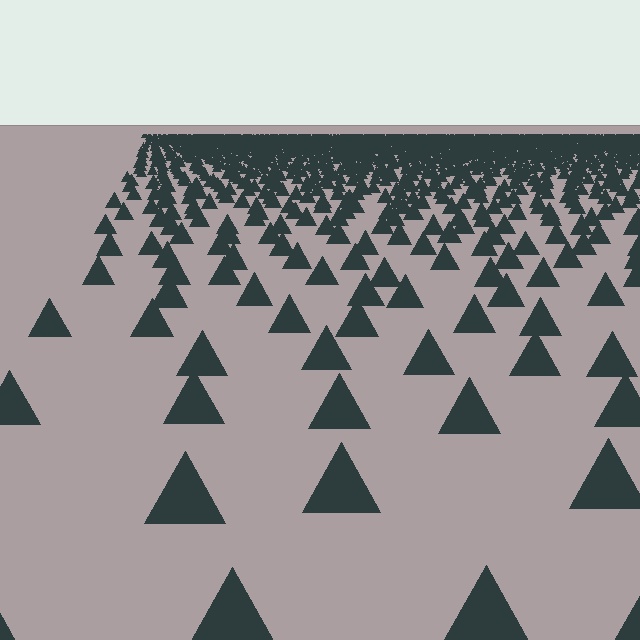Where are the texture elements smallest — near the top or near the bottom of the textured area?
Near the top.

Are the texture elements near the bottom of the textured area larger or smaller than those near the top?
Larger. Near the bottom, elements are closer to the viewer and appear at a bigger on-screen size.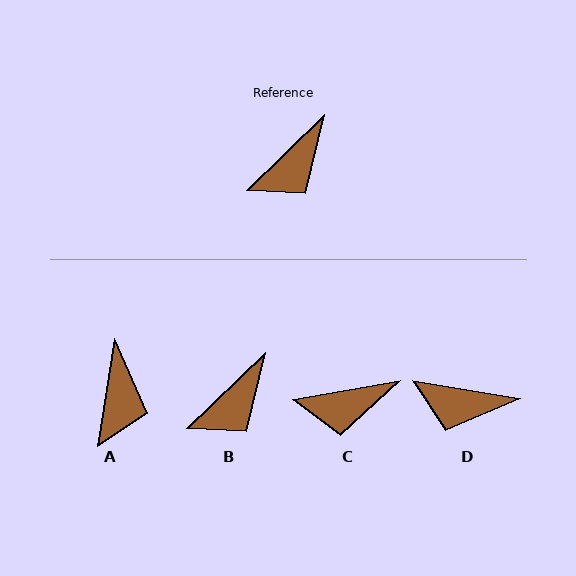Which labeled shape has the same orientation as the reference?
B.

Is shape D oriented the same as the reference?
No, it is off by about 54 degrees.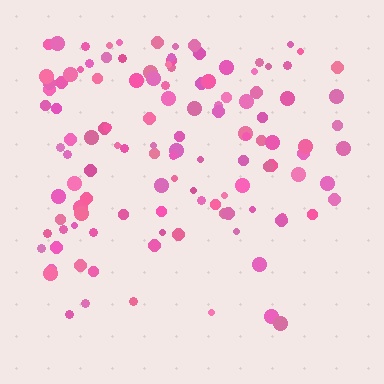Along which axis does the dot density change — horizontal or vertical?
Vertical.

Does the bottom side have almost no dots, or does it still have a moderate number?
Still a moderate number, just noticeably fewer than the top.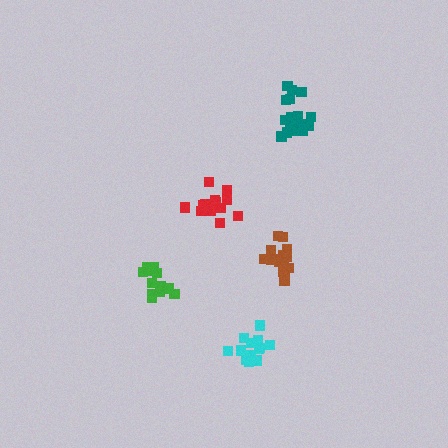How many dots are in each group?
Group 1: 17 dots, Group 2: 14 dots, Group 3: 16 dots, Group 4: 14 dots, Group 5: 13 dots (74 total).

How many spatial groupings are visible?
There are 5 spatial groupings.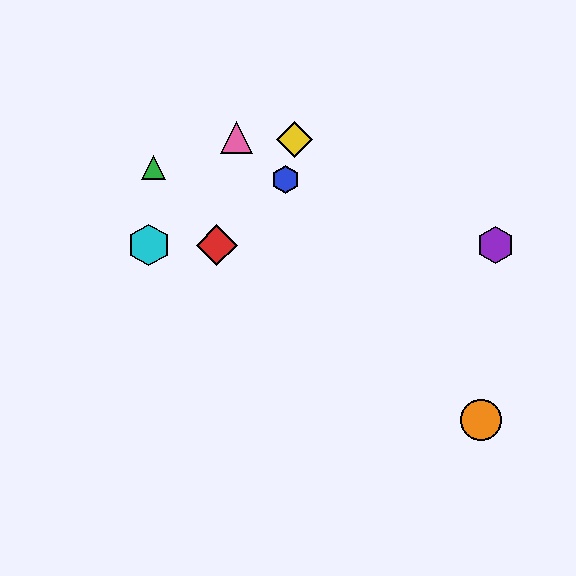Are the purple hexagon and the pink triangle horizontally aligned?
No, the purple hexagon is at y≈245 and the pink triangle is at y≈138.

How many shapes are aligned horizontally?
3 shapes (the red diamond, the purple hexagon, the cyan hexagon) are aligned horizontally.